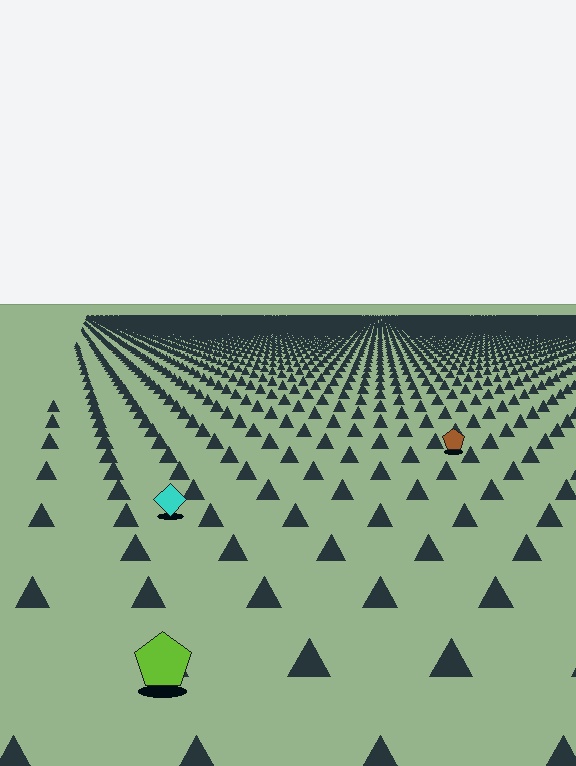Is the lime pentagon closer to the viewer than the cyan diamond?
Yes. The lime pentagon is closer — you can tell from the texture gradient: the ground texture is coarser near it.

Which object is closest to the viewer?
The lime pentagon is closest. The texture marks near it are larger and more spread out.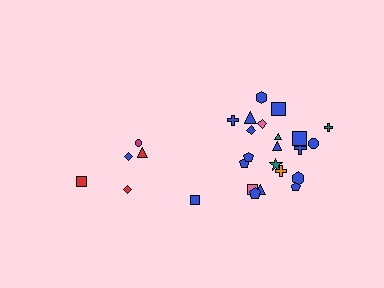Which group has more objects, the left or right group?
The right group.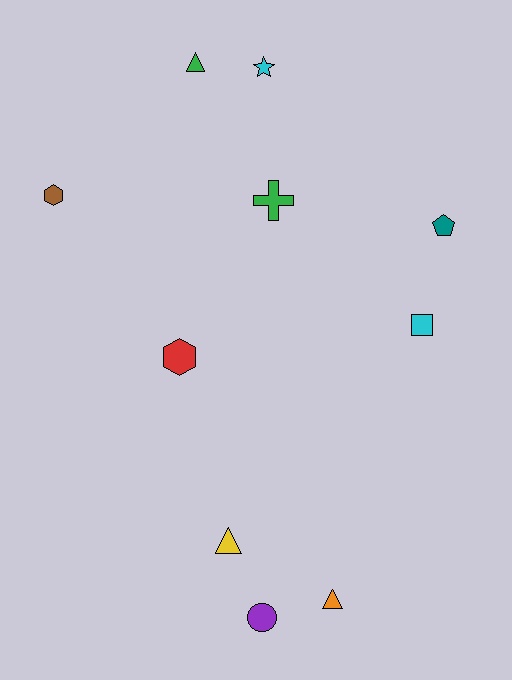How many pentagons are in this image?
There is 1 pentagon.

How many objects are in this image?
There are 10 objects.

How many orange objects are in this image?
There is 1 orange object.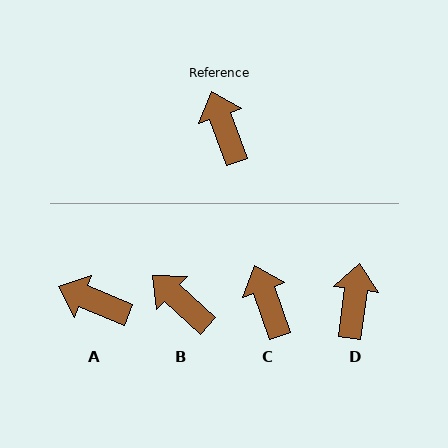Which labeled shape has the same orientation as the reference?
C.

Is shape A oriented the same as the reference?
No, it is off by about 48 degrees.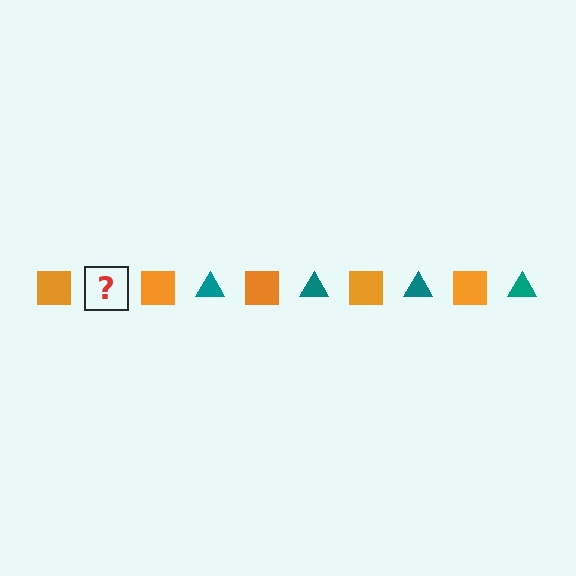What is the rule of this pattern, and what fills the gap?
The rule is that the pattern alternates between orange square and teal triangle. The gap should be filled with a teal triangle.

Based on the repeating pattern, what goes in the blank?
The blank should be a teal triangle.